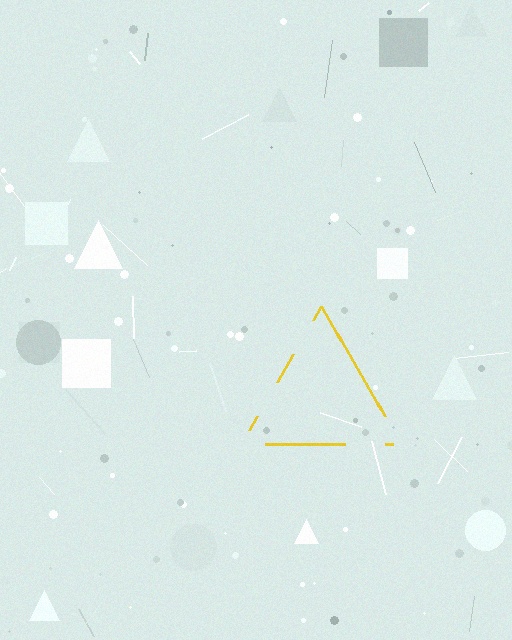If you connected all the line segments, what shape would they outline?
They would outline a triangle.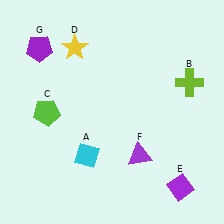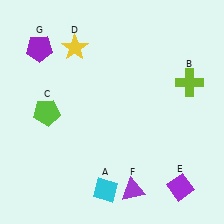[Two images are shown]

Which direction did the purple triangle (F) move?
The purple triangle (F) moved down.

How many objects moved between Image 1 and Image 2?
2 objects moved between the two images.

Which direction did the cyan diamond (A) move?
The cyan diamond (A) moved down.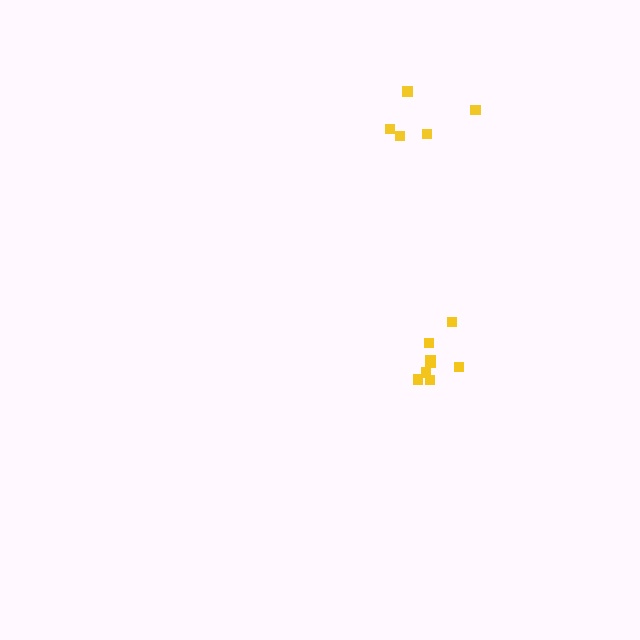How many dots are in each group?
Group 1: 8 dots, Group 2: 5 dots (13 total).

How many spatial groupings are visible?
There are 2 spatial groupings.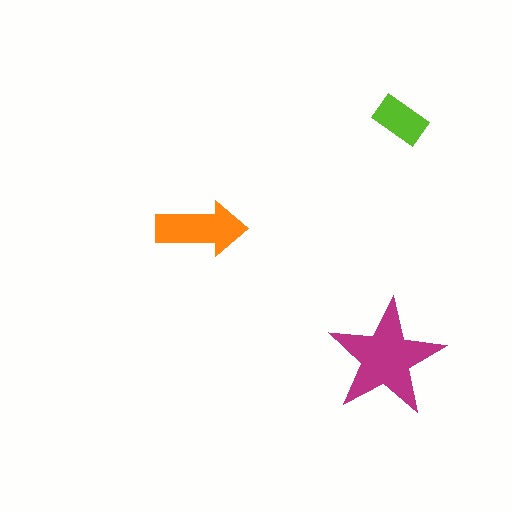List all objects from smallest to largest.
The lime rectangle, the orange arrow, the magenta star.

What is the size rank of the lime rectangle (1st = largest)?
3rd.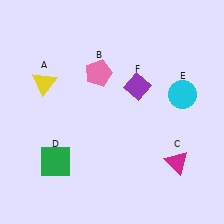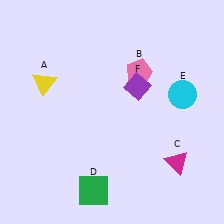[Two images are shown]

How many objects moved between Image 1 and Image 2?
2 objects moved between the two images.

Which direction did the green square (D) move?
The green square (D) moved right.